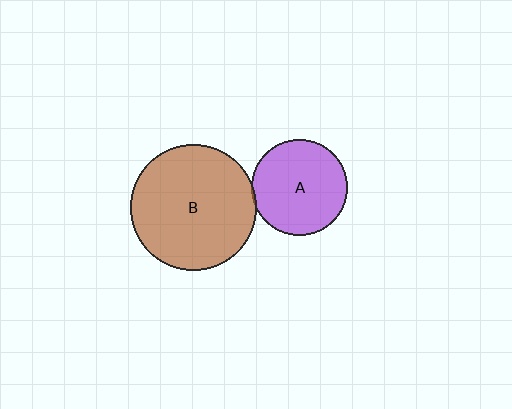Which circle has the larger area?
Circle B (brown).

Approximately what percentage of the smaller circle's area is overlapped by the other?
Approximately 5%.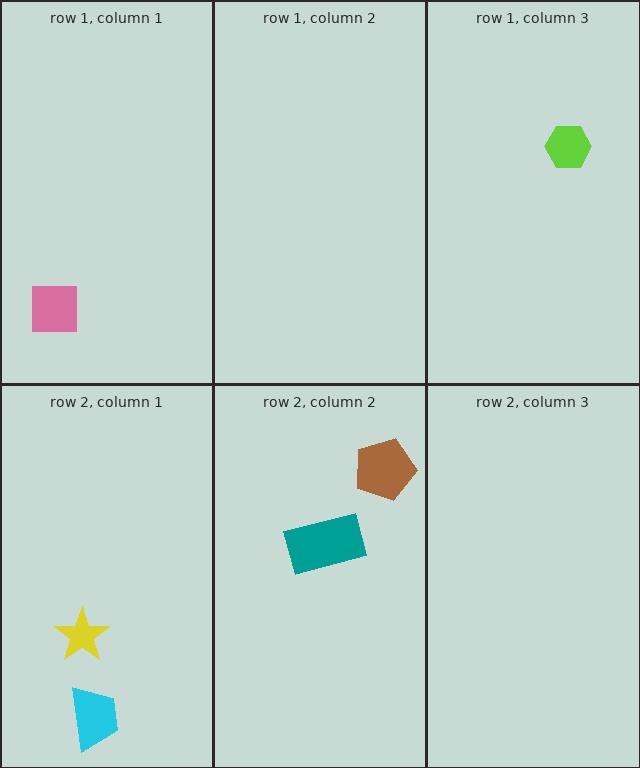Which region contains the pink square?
The row 1, column 1 region.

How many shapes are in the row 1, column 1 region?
1.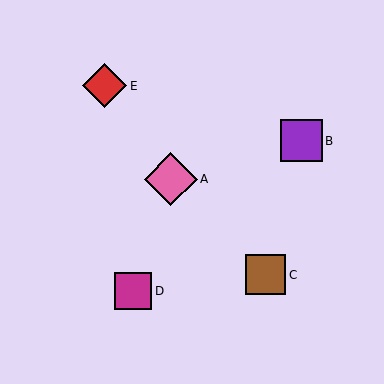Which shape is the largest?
The pink diamond (labeled A) is the largest.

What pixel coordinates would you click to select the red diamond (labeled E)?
Click at (105, 86) to select the red diamond E.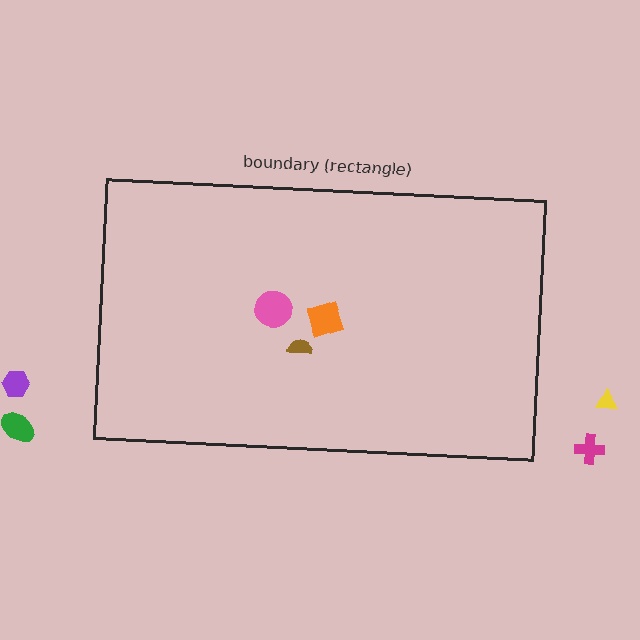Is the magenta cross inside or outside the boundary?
Outside.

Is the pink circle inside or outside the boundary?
Inside.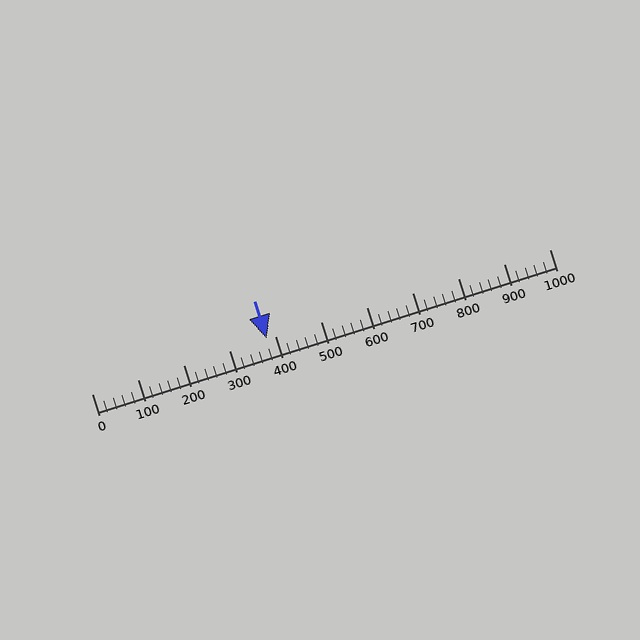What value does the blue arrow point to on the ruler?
The blue arrow points to approximately 383.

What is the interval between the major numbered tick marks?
The major tick marks are spaced 100 units apart.